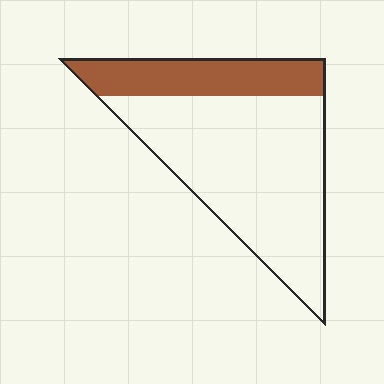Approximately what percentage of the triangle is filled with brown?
Approximately 25%.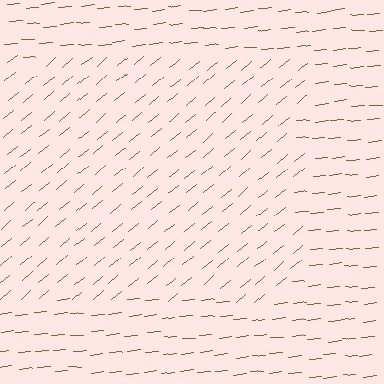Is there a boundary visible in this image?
Yes, there is a texture boundary formed by a change in line orientation.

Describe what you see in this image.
The image is filled with small brown line segments. A rectangle region in the image has lines oriented differently from the surrounding lines, creating a visible texture boundary.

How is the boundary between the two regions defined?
The boundary is defined purely by a change in line orientation (approximately 34 degrees difference). All lines are the same color and thickness.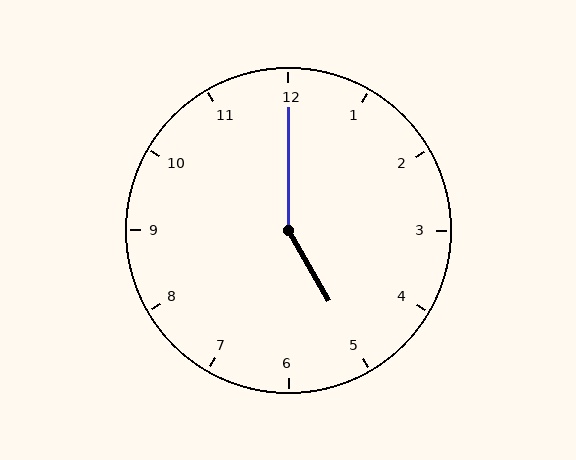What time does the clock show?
5:00.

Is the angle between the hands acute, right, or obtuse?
It is obtuse.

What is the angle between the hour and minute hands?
Approximately 150 degrees.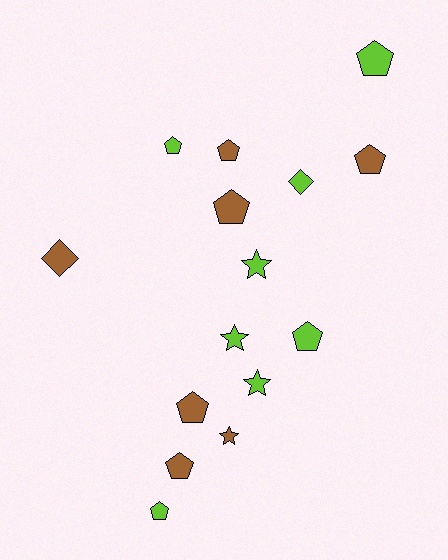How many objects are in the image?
There are 15 objects.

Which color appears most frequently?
Lime, with 8 objects.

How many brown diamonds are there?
There is 1 brown diamond.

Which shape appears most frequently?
Pentagon, with 9 objects.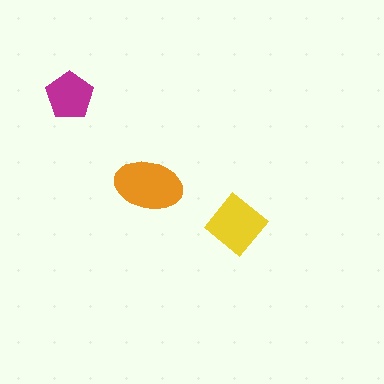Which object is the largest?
The orange ellipse.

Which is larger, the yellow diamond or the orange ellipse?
The orange ellipse.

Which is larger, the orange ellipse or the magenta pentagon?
The orange ellipse.